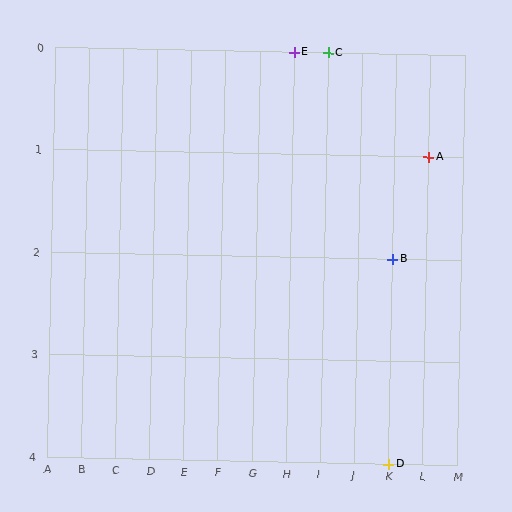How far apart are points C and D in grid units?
Points C and D are 2 columns and 4 rows apart (about 4.5 grid units diagonally).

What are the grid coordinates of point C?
Point C is at grid coordinates (I, 0).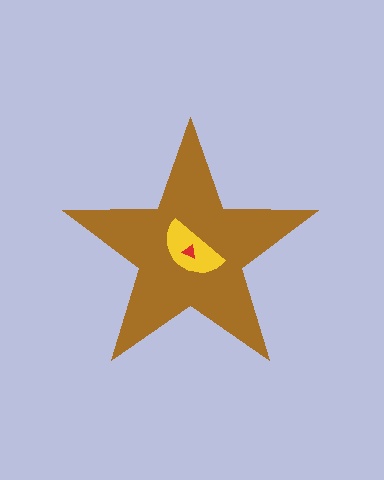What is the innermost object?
The red triangle.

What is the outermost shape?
The brown star.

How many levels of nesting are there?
3.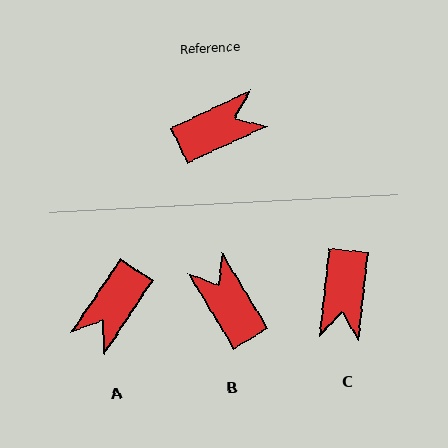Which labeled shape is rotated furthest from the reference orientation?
A, about 149 degrees away.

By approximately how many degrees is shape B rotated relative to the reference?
Approximately 96 degrees counter-clockwise.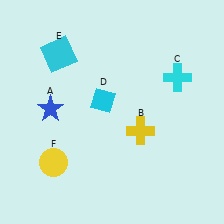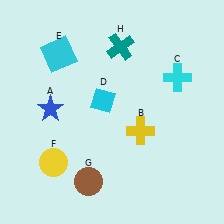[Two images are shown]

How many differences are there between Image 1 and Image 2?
There are 2 differences between the two images.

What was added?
A brown circle (G), a teal cross (H) were added in Image 2.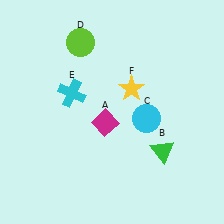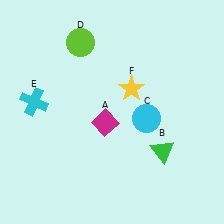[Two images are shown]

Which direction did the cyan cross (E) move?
The cyan cross (E) moved left.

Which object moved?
The cyan cross (E) moved left.